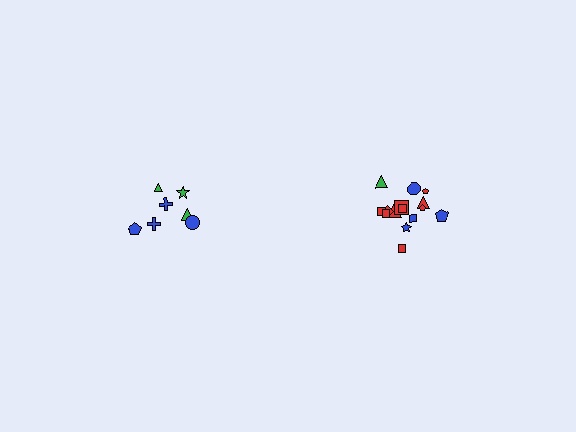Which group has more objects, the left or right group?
The right group.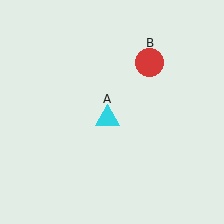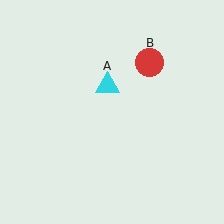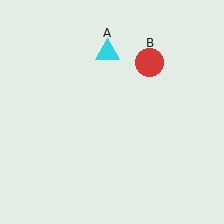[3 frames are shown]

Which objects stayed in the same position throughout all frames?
Red circle (object B) remained stationary.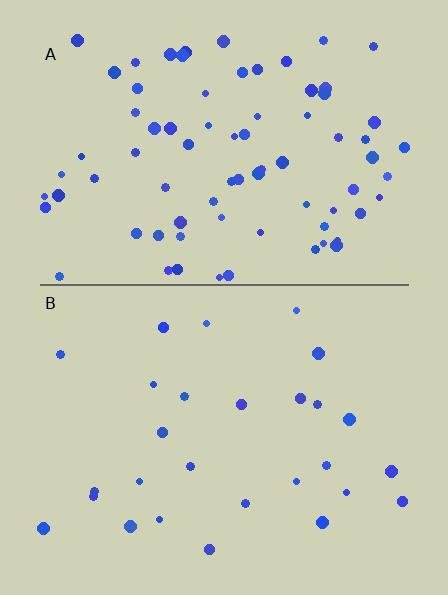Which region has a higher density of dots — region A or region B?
A (the top).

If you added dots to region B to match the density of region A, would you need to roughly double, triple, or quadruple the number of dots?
Approximately triple.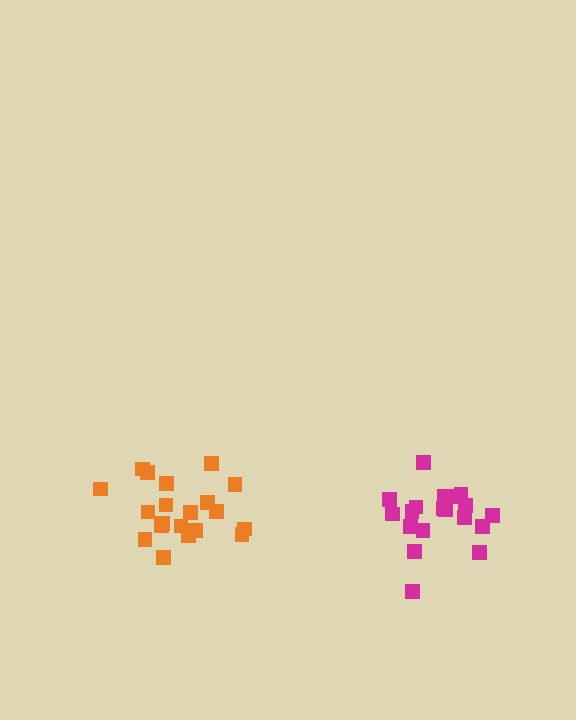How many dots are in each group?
Group 1: 21 dots, Group 2: 19 dots (40 total).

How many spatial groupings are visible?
There are 2 spatial groupings.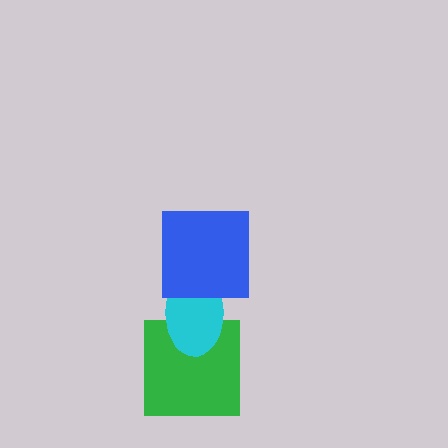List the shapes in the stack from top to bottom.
From top to bottom: the blue square, the cyan ellipse, the green square.